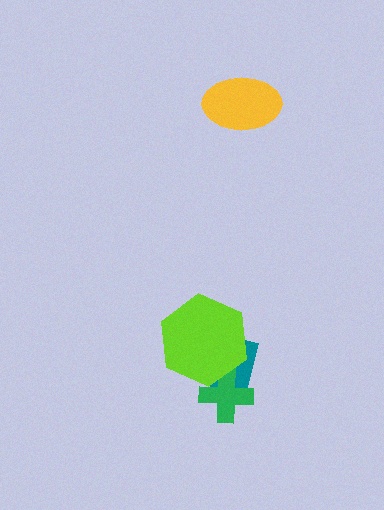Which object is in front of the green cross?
The lime hexagon is in front of the green cross.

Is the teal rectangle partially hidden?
Yes, it is partially covered by another shape.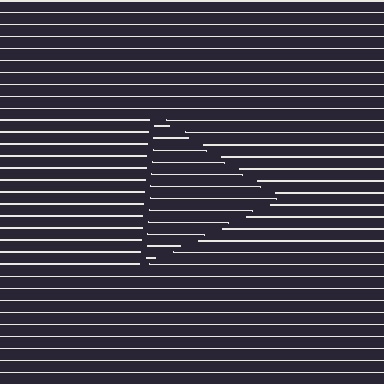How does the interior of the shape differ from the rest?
The interior of the shape contains the same grating, shifted by half a period — the contour is defined by the phase discontinuity where line-ends from the inner and outer gratings abut.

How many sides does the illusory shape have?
3 sides — the line-ends trace a triangle.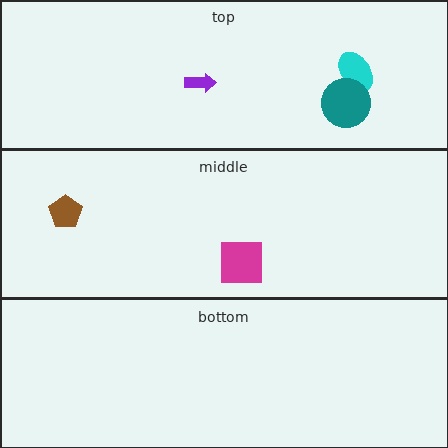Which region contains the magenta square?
The middle region.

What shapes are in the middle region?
The magenta square, the brown pentagon.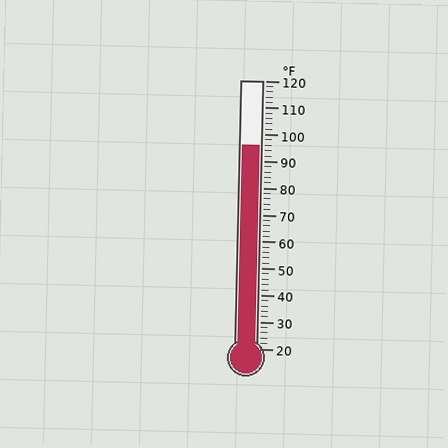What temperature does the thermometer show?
The thermometer shows approximately 96°F.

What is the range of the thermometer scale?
The thermometer scale ranges from 20°F to 120°F.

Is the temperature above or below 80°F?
The temperature is above 80°F.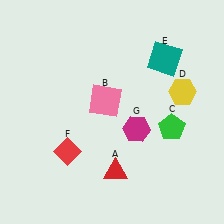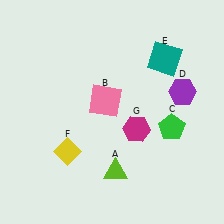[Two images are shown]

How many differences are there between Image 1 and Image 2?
There are 3 differences between the two images.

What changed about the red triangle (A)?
In Image 1, A is red. In Image 2, it changed to lime.